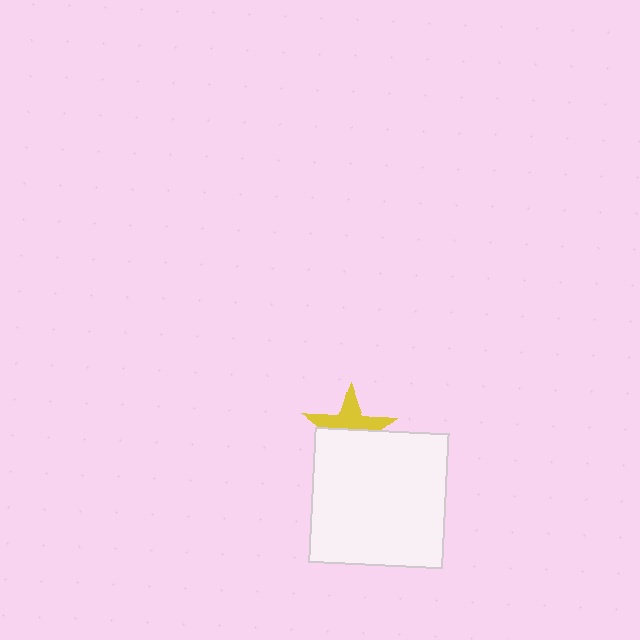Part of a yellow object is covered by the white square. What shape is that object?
It is a star.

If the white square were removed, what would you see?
You would see the complete yellow star.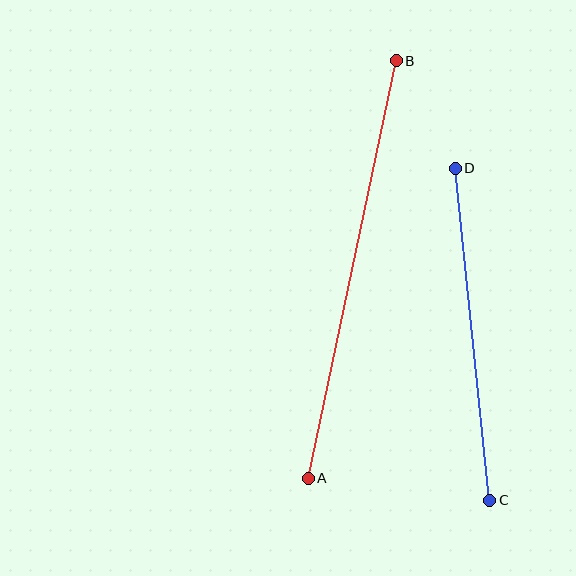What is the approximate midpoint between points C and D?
The midpoint is at approximately (473, 334) pixels.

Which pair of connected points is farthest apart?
Points A and B are farthest apart.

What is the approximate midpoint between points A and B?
The midpoint is at approximately (352, 270) pixels.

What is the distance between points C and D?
The distance is approximately 334 pixels.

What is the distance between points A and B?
The distance is approximately 427 pixels.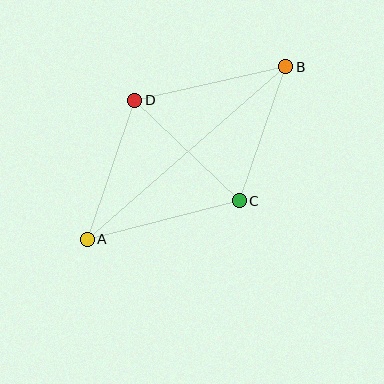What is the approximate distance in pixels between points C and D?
The distance between C and D is approximately 145 pixels.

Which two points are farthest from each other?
Points A and B are farthest from each other.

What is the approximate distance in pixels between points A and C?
The distance between A and C is approximately 157 pixels.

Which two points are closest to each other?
Points B and C are closest to each other.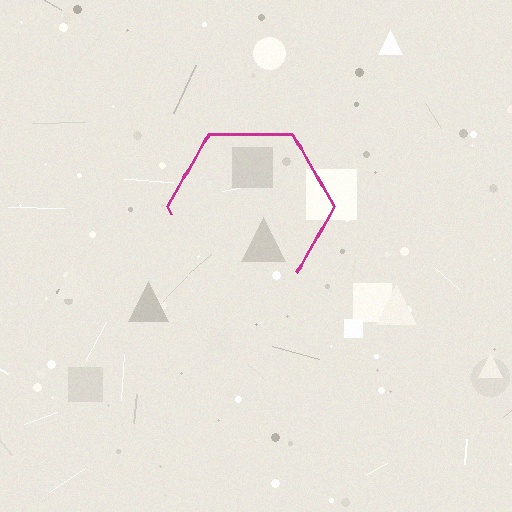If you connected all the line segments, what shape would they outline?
They would outline a hexagon.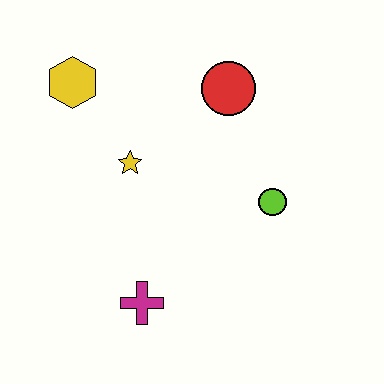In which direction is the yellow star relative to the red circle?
The yellow star is to the left of the red circle.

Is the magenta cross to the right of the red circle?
No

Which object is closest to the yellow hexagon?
The yellow star is closest to the yellow hexagon.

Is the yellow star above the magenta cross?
Yes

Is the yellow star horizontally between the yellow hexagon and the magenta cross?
Yes